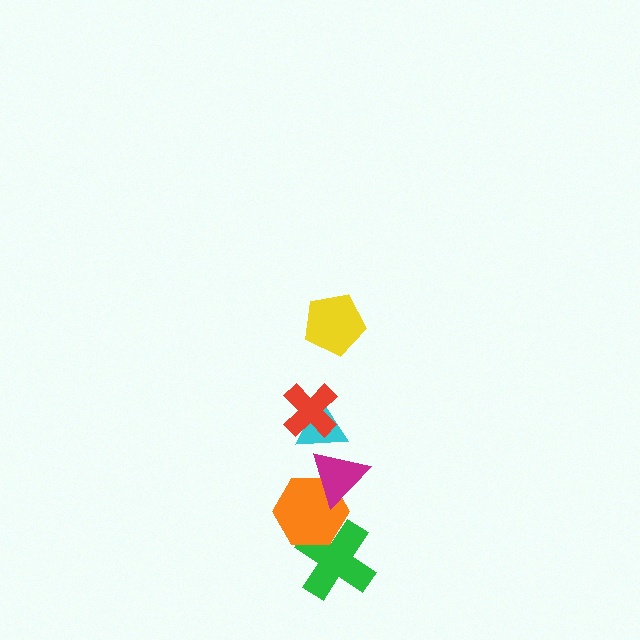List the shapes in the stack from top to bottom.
From top to bottom: the yellow pentagon, the red cross, the cyan triangle, the magenta triangle, the orange hexagon, the green cross.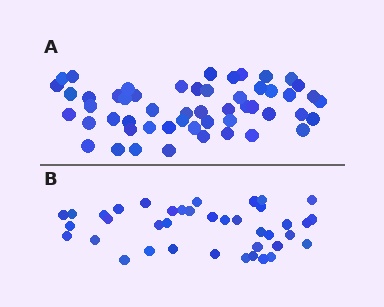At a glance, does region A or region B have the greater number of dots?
Region A (the top region) has more dots.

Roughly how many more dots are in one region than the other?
Region A has approximately 15 more dots than region B.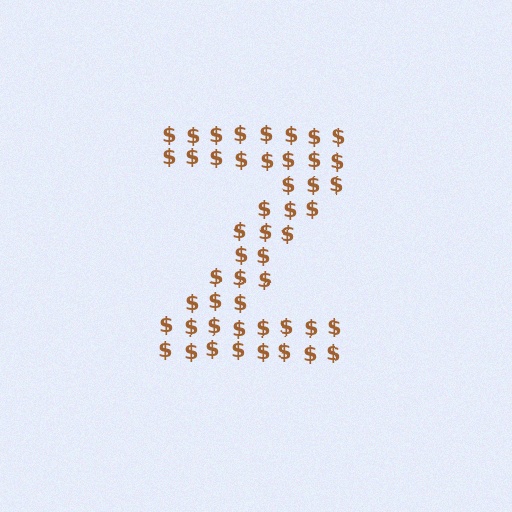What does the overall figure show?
The overall figure shows the letter Z.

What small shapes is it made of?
It is made of small dollar signs.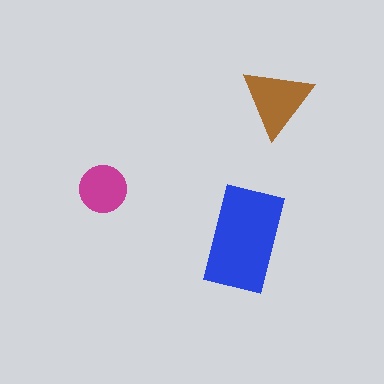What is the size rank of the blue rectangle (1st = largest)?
1st.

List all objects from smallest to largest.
The magenta circle, the brown triangle, the blue rectangle.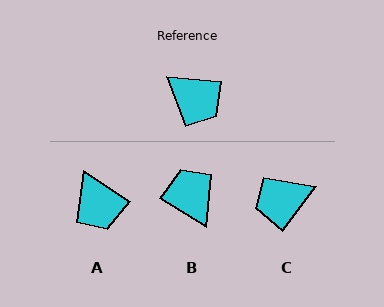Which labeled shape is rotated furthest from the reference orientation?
B, about 153 degrees away.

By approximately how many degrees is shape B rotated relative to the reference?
Approximately 153 degrees counter-clockwise.